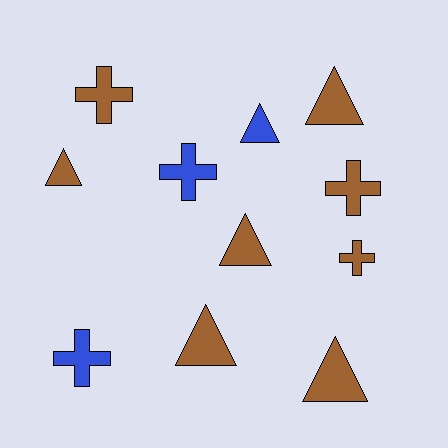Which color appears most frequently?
Brown, with 8 objects.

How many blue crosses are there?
There are 2 blue crosses.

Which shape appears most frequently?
Triangle, with 6 objects.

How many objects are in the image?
There are 11 objects.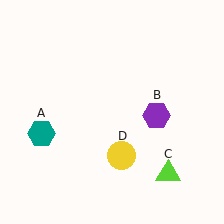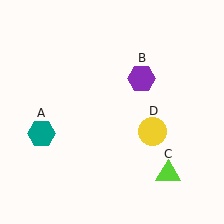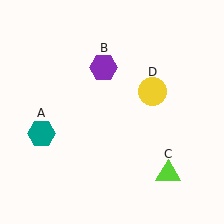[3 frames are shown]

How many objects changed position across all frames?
2 objects changed position: purple hexagon (object B), yellow circle (object D).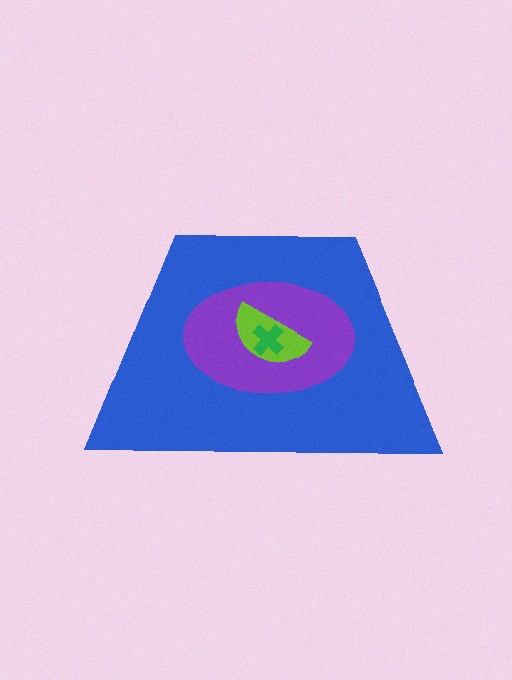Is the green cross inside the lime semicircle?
Yes.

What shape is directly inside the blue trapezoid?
The purple ellipse.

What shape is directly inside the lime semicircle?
The green cross.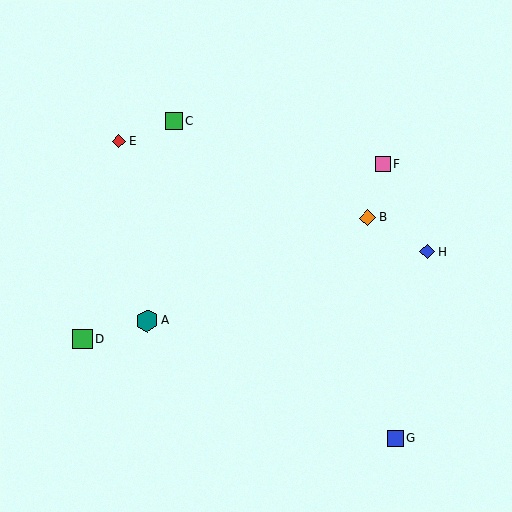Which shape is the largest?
The teal hexagon (labeled A) is the largest.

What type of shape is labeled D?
Shape D is a green square.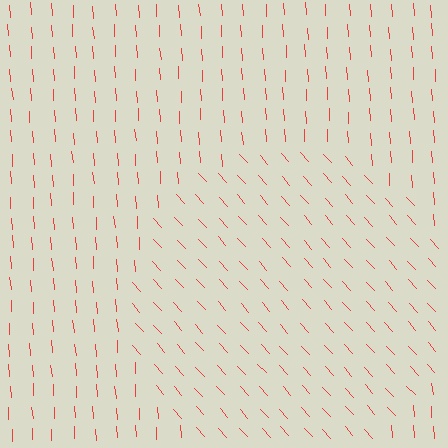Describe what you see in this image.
The image is filled with small red line segments. A circle region in the image has lines oriented differently from the surrounding lines, creating a visible texture boundary.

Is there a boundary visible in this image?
Yes, there is a texture boundary formed by a change in line orientation.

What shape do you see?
I see a circle.